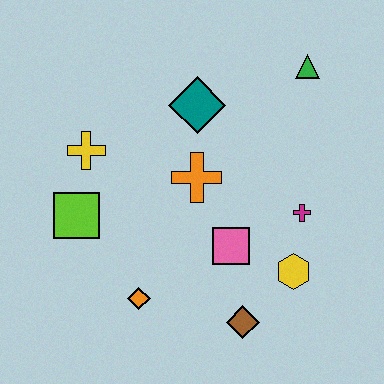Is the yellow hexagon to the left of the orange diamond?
No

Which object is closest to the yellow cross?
The lime square is closest to the yellow cross.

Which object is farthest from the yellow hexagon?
The yellow cross is farthest from the yellow hexagon.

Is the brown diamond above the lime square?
No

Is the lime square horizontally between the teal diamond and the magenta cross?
No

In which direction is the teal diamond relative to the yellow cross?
The teal diamond is to the right of the yellow cross.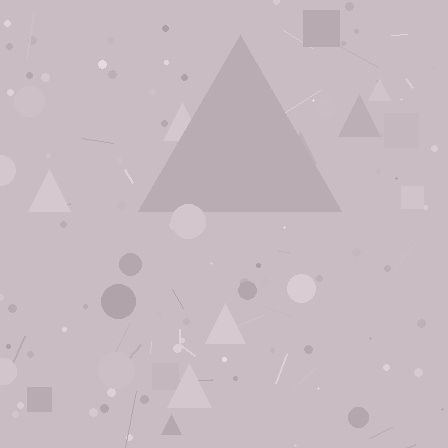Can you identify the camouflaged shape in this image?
The camouflaged shape is a triangle.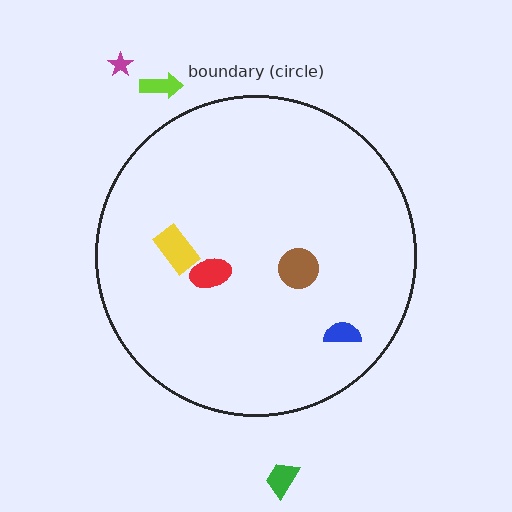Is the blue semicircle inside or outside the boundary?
Inside.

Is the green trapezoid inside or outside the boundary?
Outside.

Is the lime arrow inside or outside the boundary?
Outside.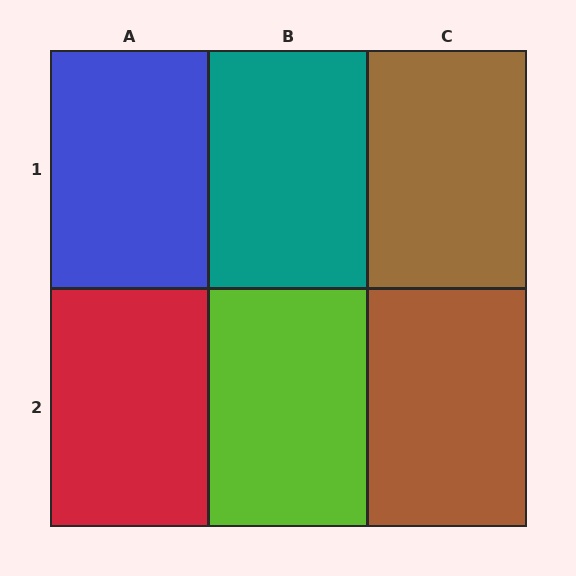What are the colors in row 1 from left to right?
Blue, teal, brown.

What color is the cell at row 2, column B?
Lime.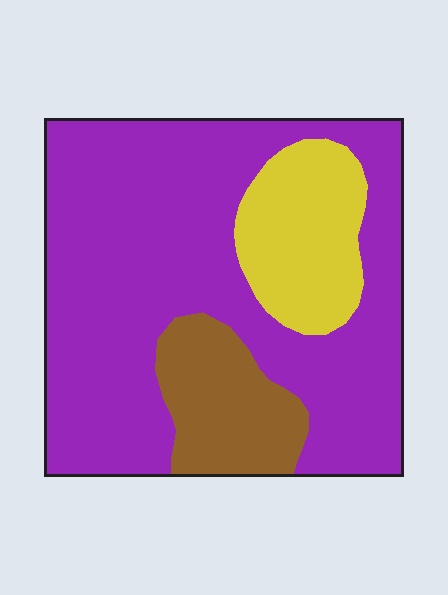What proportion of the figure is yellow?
Yellow takes up about one sixth (1/6) of the figure.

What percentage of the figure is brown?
Brown covers around 15% of the figure.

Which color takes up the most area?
Purple, at roughly 70%.